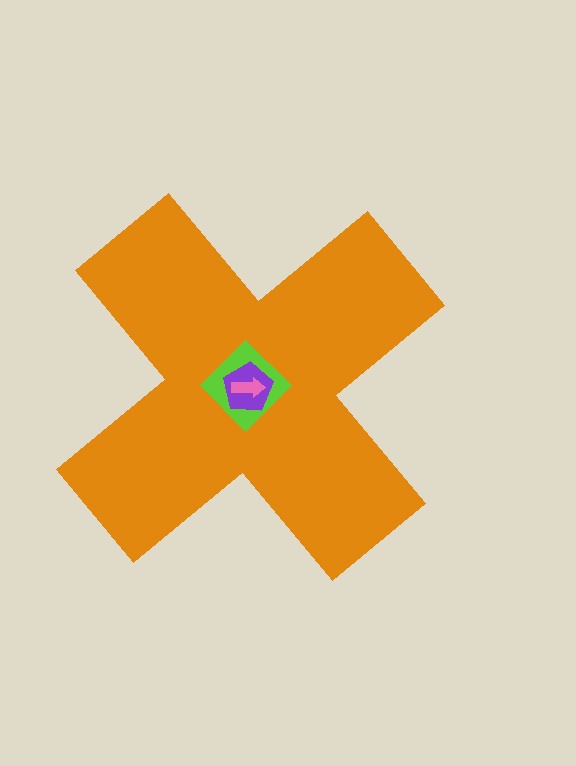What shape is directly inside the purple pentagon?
The pink arrow.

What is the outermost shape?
The orange cross.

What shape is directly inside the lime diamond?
The purple pentagon.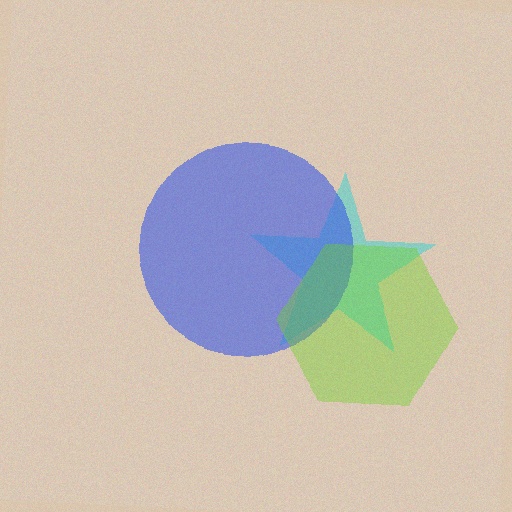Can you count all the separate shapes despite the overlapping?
Yes, there are 3 separate shapes.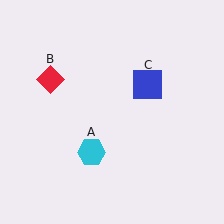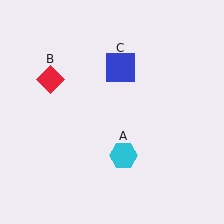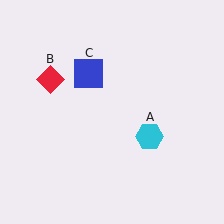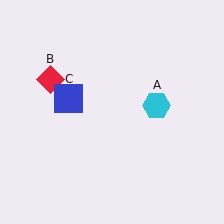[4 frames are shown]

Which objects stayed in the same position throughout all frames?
Red diamond (object B) remained stationary.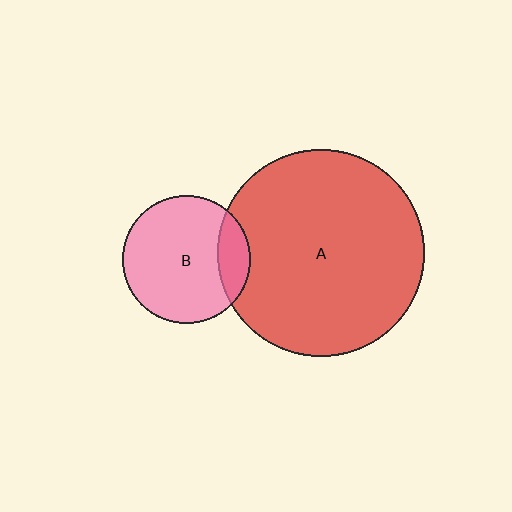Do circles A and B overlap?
Yes.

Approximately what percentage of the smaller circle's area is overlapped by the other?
Approximately 15%.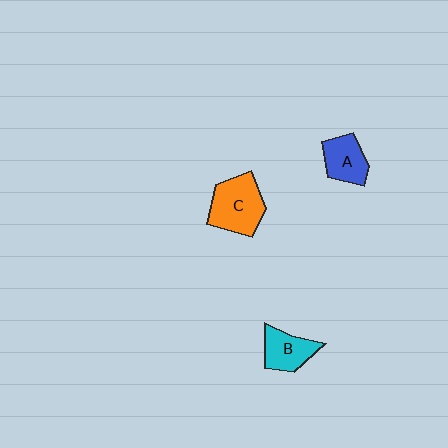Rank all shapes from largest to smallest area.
From largest to smallest: C (orange), A (blue), B (cyan).